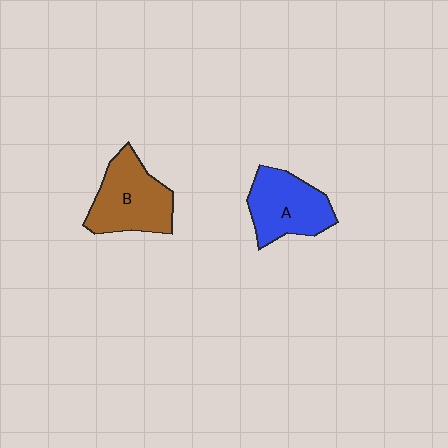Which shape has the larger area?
Shape B (brown).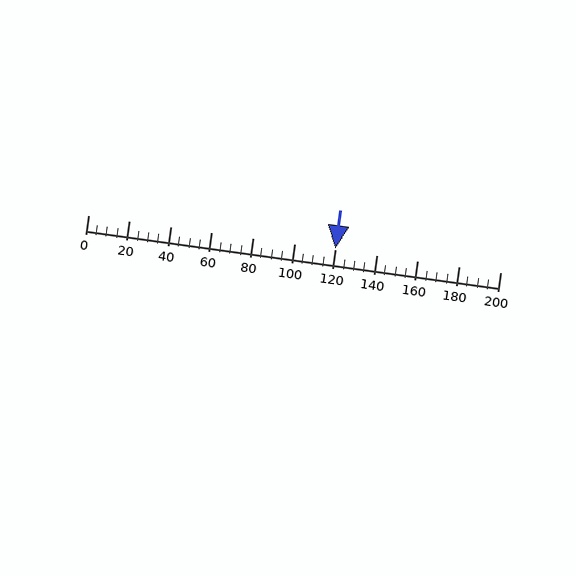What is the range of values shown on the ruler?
The ruler shows values from 0 to 200.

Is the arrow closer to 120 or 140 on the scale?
The arrow is closer to 120.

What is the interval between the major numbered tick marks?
The major tick marks are spaced 20 units apart.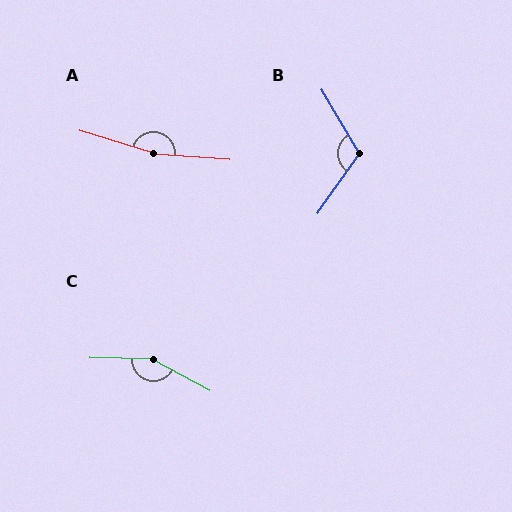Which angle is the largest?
A, at approximately 167 degrees.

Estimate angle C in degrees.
Approximately 153 degrees.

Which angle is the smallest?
B, at approximately 114 degrees.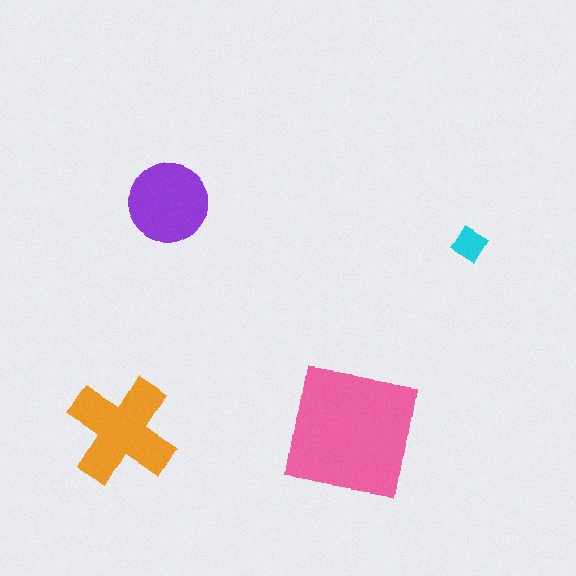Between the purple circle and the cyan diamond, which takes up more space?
The purple circle.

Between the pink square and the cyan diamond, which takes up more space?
The pink square.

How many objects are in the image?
There are 4 objects in the image.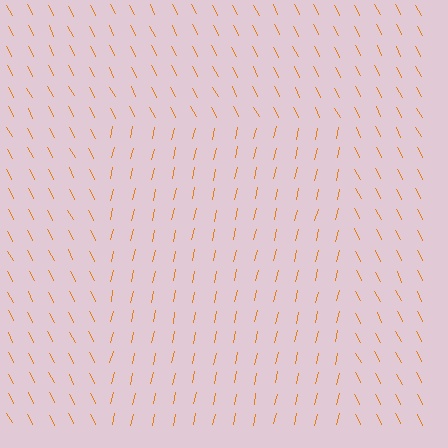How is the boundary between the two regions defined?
The boundary is defined purely by a change in line orientation (approximately 40 degrees difference). All lines are the same color and thickness.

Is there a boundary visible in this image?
Yes, there is a texture boundary formed by a change in line orientation.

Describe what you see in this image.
The image is filled with small orange line segments. A rectangle region in the image has lines oriented differently from the surrounding lines, creating a visible texture boundary.